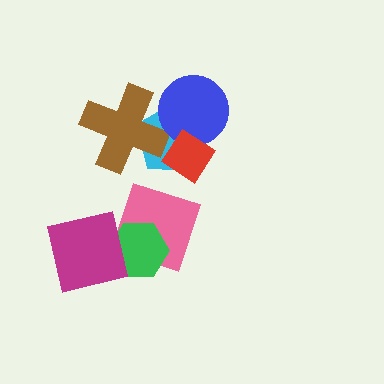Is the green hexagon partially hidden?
Yes, it is partially covered by another shape.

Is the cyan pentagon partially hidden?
Yes, it is partially covered by another shape.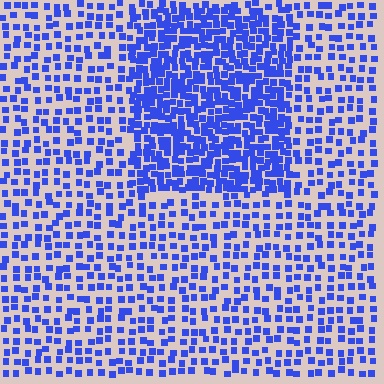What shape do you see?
I see a rectangle.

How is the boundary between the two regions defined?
The boundary is defined by a change in element density (approximately 2.2x ratio). All elements are the same color, size, and shape.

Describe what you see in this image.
The image contains small blue elements arranged at two different densities. A rectangle-shaped region is visible where the elements are more densely packed than the surrounding area.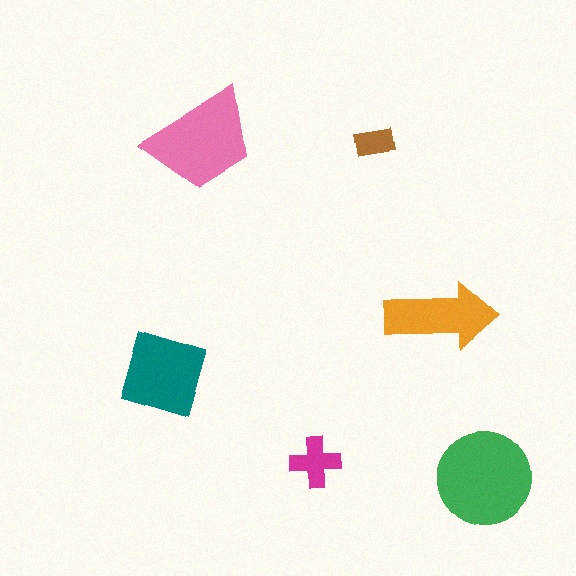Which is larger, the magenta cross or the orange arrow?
The orange arrow.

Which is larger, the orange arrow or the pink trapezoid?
The pink trapezoid.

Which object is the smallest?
The brown rectangle.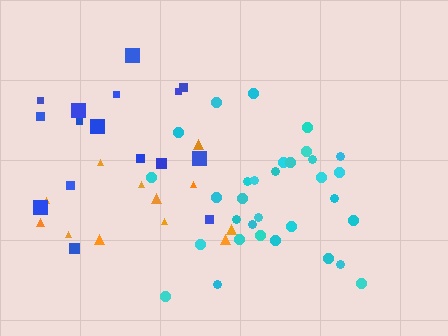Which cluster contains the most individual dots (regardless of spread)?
Cyan (32).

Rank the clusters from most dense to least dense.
cyan, blue, orange.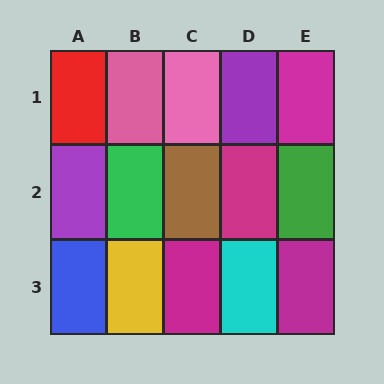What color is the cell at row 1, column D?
Purple.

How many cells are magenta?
4 cells are magenta.